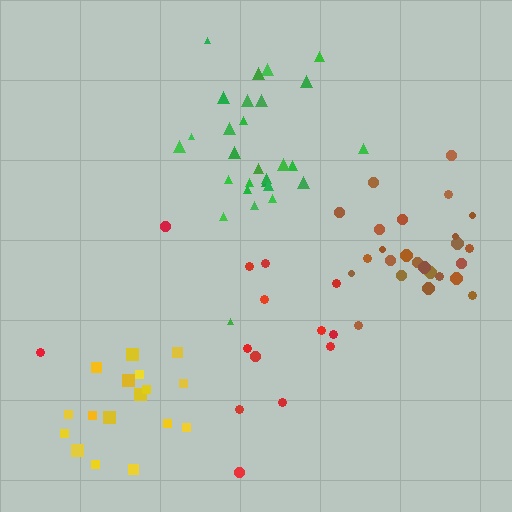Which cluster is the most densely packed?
Brown.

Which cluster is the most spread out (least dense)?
Red.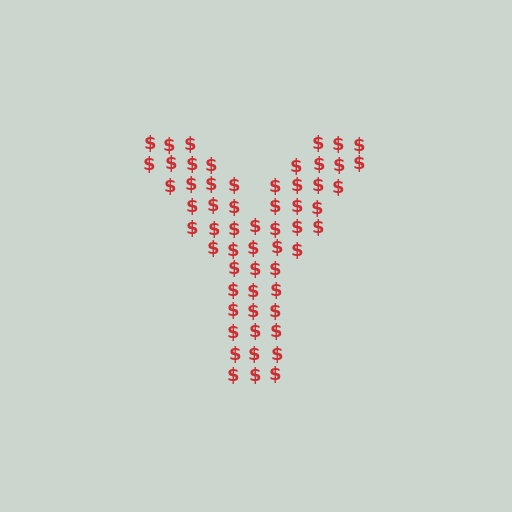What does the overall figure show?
The overall figure shows the letter Y.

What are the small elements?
The small elements are dollar signs.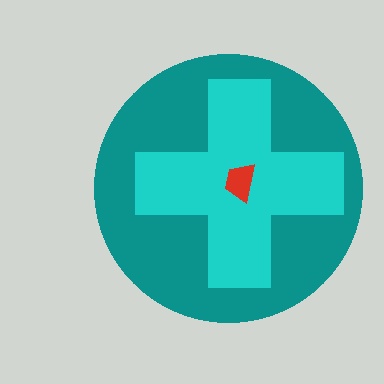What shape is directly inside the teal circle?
The cyan cross.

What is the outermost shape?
The teal circle.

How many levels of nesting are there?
3.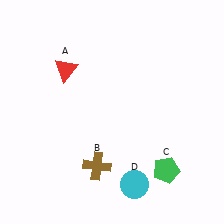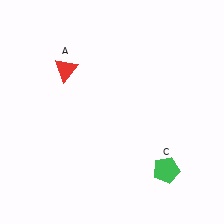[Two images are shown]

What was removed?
The cyan circle (D), the brown cross (B) were removed in Image 2.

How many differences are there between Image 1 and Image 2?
There are 2 differences between the two images.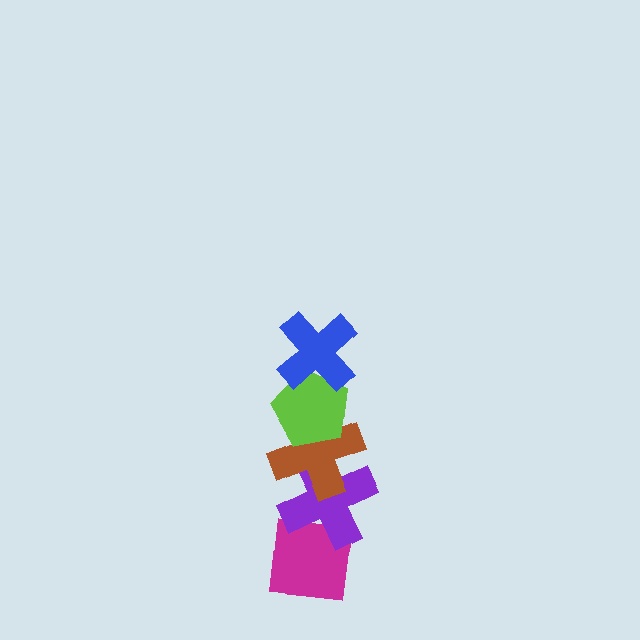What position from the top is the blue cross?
The blue cross is 1st from the top.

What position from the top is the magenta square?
The magenta square is 5th from the top.